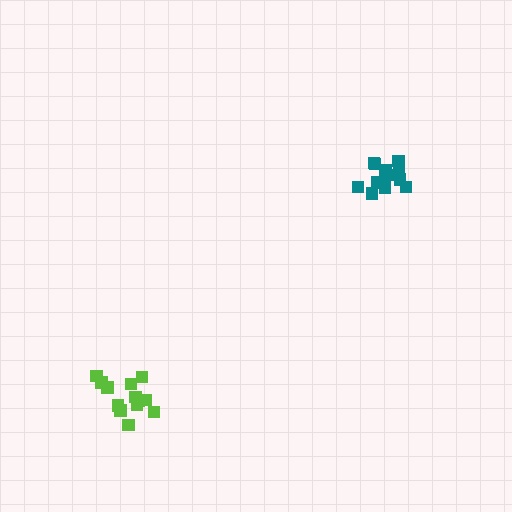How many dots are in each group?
Group 1: 12 dots, Group 2: 13 dots (25 total).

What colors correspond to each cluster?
The clusters are colored: teal, lime.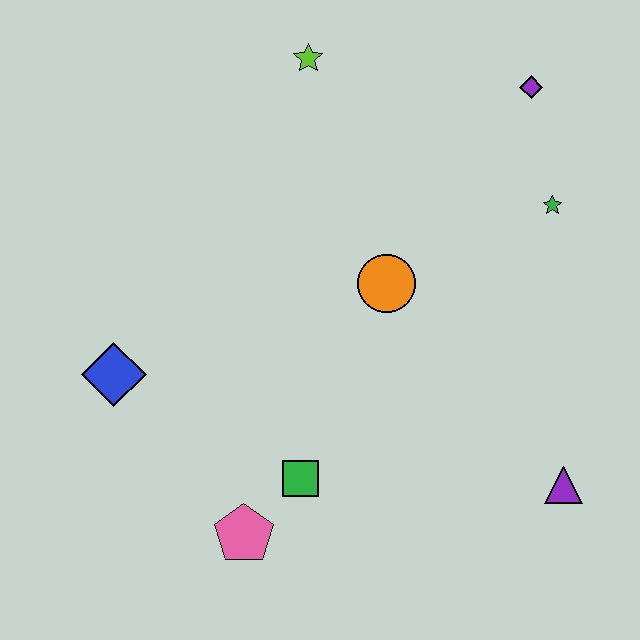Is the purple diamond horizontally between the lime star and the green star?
Yes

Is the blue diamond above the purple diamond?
No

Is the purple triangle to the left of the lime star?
No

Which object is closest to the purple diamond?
The green star is closest to the purple diamond.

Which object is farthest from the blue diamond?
The purple diamond is farthest from the blue diamond.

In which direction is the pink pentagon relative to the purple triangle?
The pink pentagon is to the left of the purple triangle.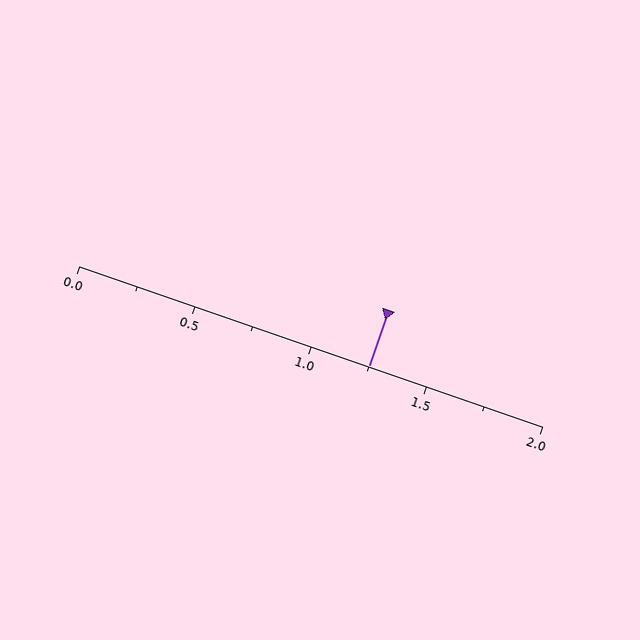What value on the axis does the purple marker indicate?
The marker indicates approximately 1.25.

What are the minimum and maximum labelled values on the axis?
The axis runs from 0.0 to 2.0.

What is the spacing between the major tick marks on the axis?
The major ticks are spaced 0.5 apart.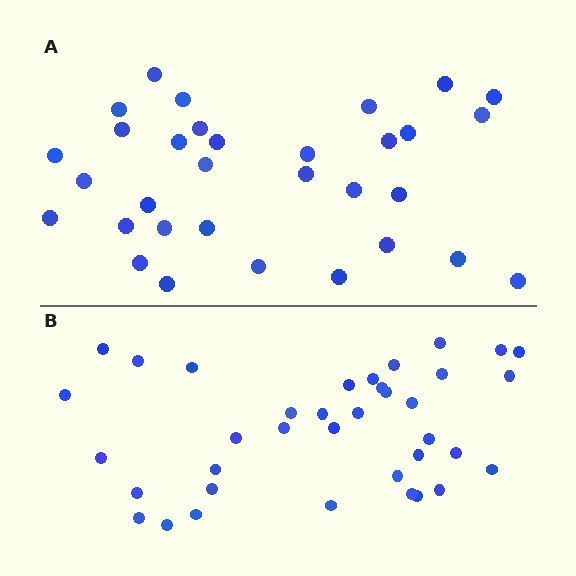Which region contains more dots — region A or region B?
Region B (the bottom region) has more dots.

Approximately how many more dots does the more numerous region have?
Region B has about 5 more dots than region A.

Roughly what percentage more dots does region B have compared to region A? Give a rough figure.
About 15% more.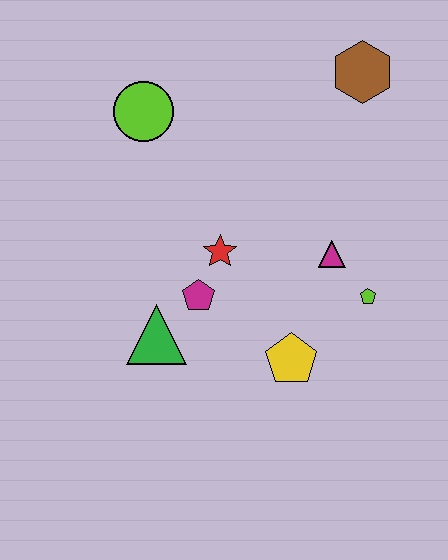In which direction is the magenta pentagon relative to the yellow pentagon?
The magenta pentagon is to the left of the yellow pentagon.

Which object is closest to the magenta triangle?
The lime pentagon is closest to the magenta triangle.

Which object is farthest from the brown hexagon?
The green triangle is farthest from the brown hexagon.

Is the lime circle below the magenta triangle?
No